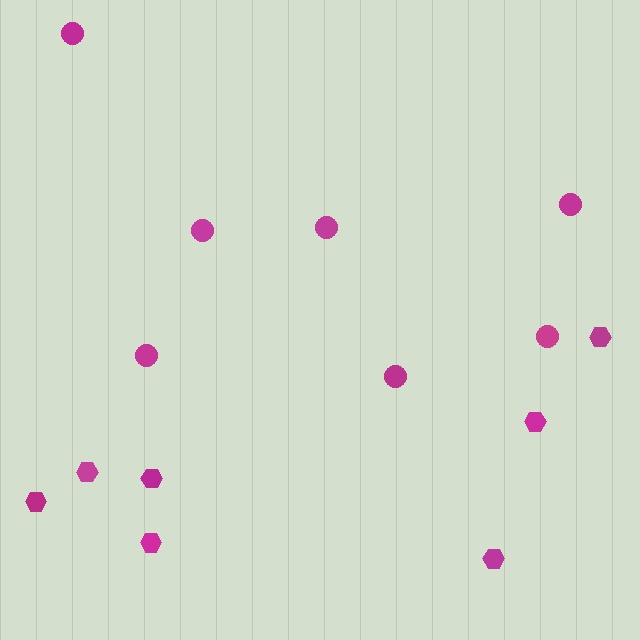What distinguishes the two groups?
There are 2 groups: one group of hexagons (7) and one group of circles (7).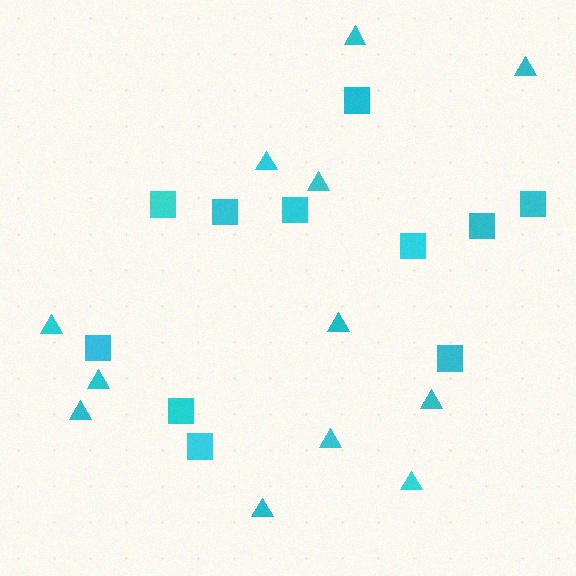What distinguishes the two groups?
There are 2 groups: one group of triangles (12) and one group of squares (11).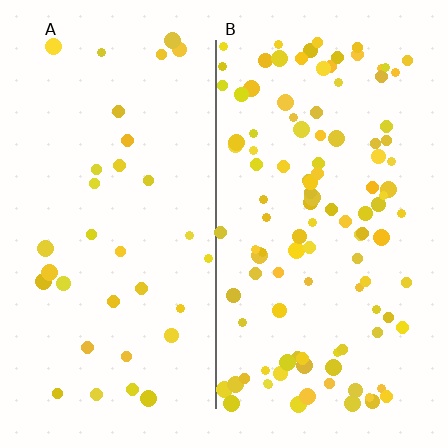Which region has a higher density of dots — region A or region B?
B (the right).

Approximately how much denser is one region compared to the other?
Approximately 3.3× — region B over region A.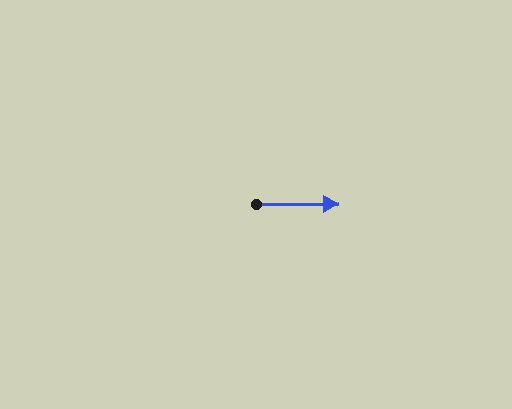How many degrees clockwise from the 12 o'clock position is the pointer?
Approximately 90 degrees.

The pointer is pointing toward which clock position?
Roughly 3 o'clock.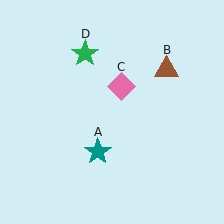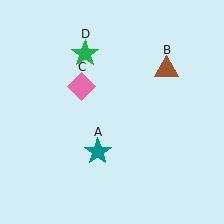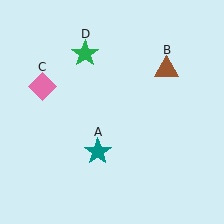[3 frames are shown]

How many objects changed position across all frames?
1 object changed position: pink diamond (object C).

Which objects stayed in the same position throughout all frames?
Teal star (object A) and brown triangle (object B) and green star (object D) remained stationary.